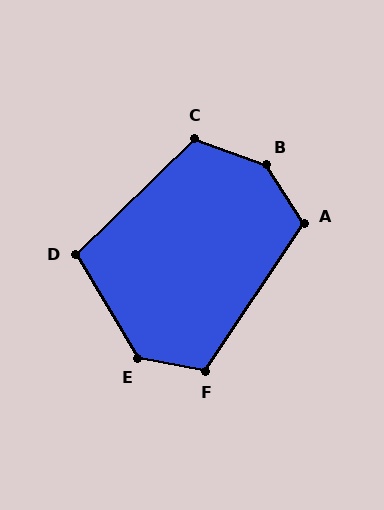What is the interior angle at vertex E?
Approximately 132 degrees (obtuse).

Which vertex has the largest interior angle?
B, at approximately 143 degrees.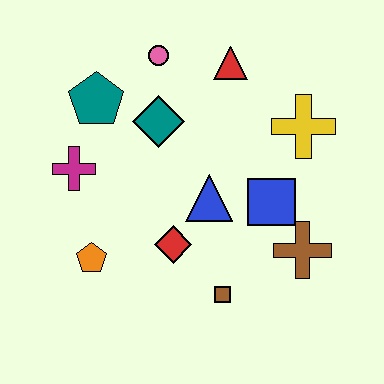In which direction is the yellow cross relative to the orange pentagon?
The yellow cross is to the right of the orange pentagon.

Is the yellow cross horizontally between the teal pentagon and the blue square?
No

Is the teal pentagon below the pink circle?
Yes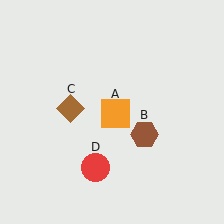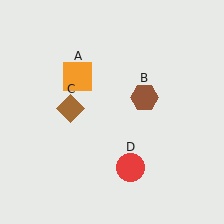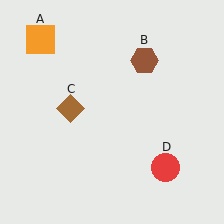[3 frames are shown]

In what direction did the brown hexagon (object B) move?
The brown hexagon (object B) moved up.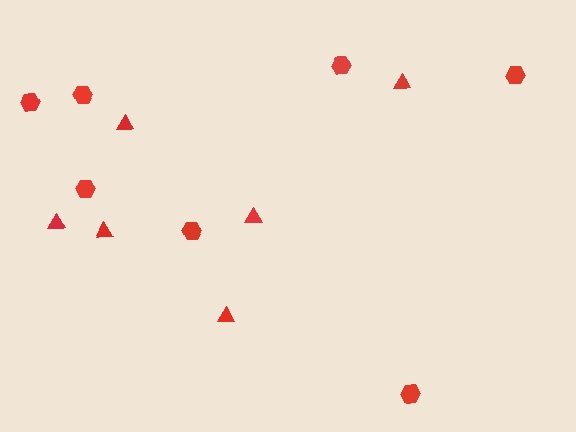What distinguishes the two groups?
There are 2 groups: one group of triangles (6) and one group of hexagons (7).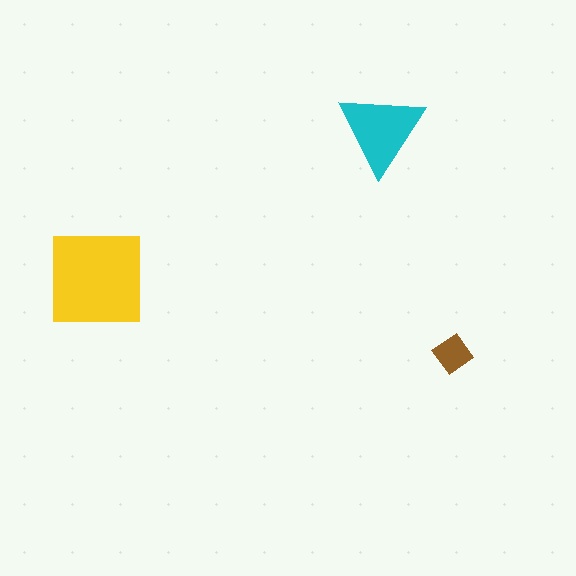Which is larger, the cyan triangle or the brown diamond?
The cyan triangle.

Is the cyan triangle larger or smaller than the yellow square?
Smaller.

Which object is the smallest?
The brown diamond.